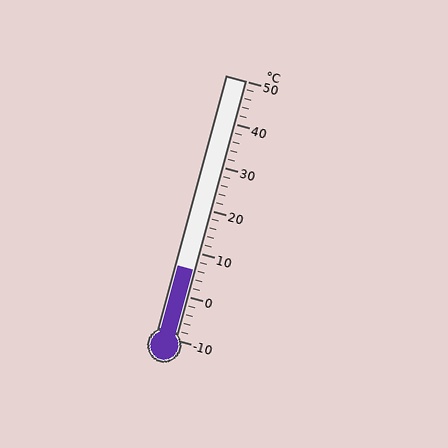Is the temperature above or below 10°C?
The temperature is below 10°C.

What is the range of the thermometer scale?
The thermometer scale ranges from -10°C to 50°C.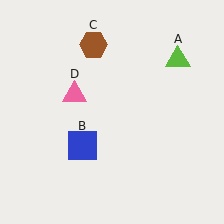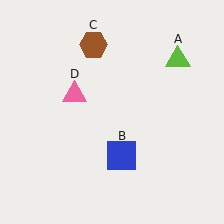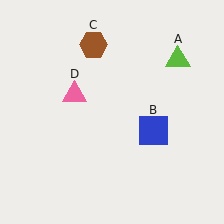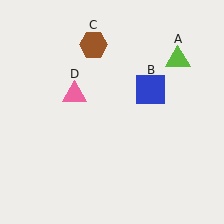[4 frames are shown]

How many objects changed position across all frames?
1 object changed position: blue square (object B).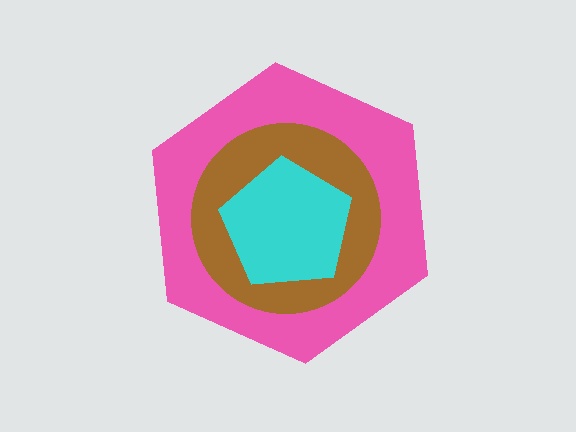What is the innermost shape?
The cyan pentagon.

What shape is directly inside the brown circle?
The cyan pentagon.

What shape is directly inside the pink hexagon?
The brown circle.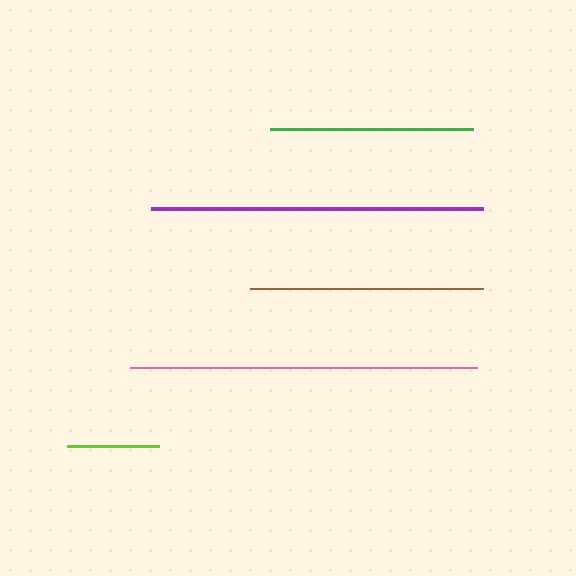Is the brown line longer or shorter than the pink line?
The pink line is longer than the brown line.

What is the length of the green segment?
The green segment is approximately 203 pixels long.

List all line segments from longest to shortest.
From longest to shortest: pink, purple, brown, green, lime.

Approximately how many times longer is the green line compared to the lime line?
The green line is approximately 2.2 times the length of the lime line.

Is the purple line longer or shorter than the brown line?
The purple line is longer than the brown line.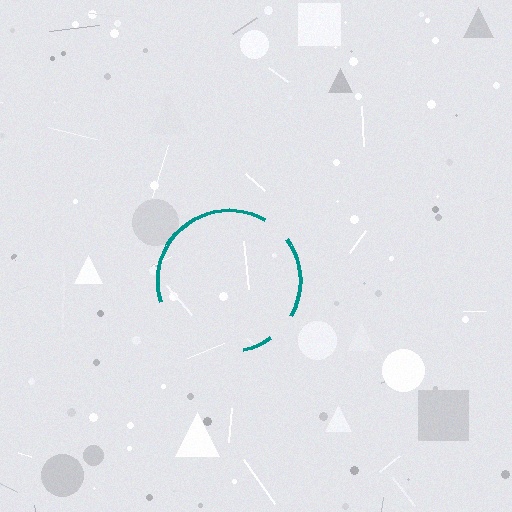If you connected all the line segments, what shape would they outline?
They would outline a circle.